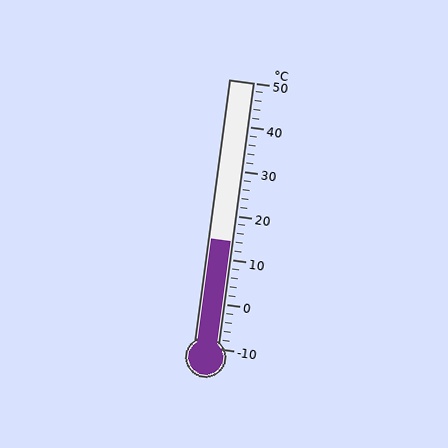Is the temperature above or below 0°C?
The temperature is above 0°C.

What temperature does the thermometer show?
The thermometer shows approximately 14°C.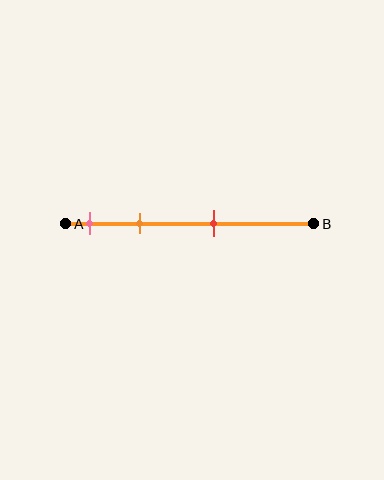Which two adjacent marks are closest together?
The pink and orange marks are the closest adjacent pair.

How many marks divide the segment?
There are 3 marks dividing the segment.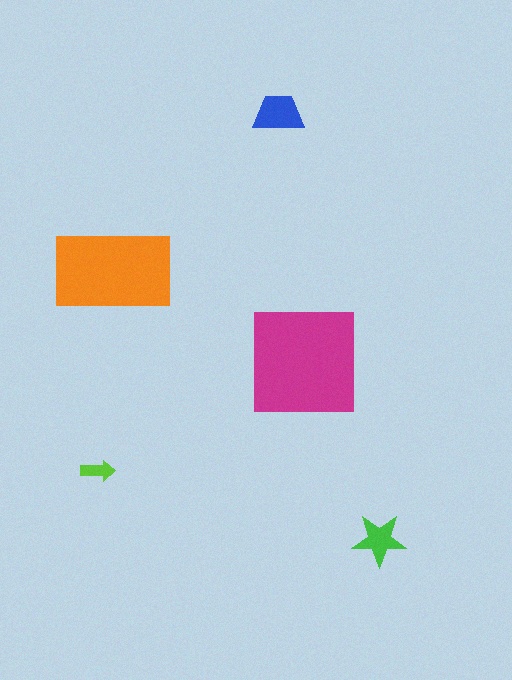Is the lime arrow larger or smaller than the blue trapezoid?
Smaller.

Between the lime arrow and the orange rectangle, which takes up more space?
The orange rectangle.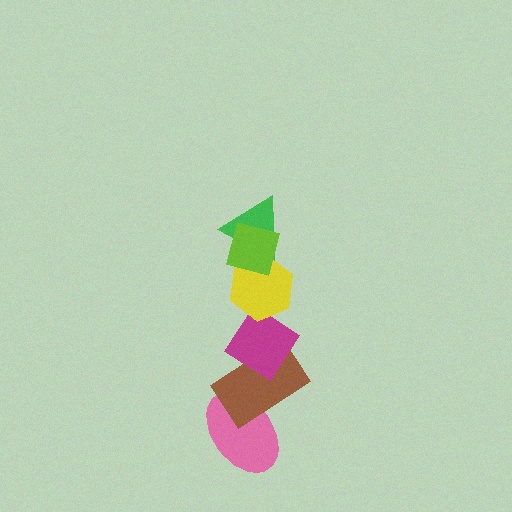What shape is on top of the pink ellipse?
The brown rectangle is on top of the pink ellipse.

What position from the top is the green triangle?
The green triangle is 2nd from the top.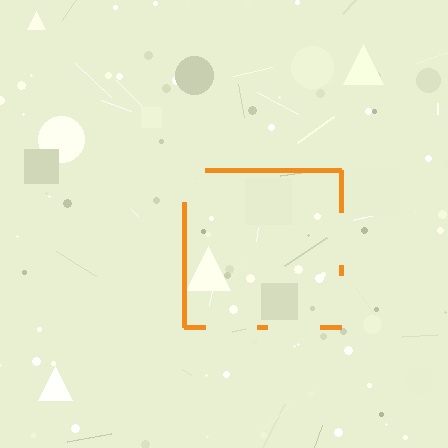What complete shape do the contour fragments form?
The contour fragments form a square.